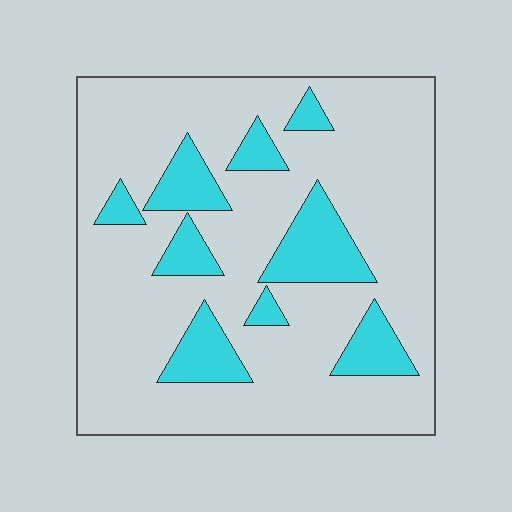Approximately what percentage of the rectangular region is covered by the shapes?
Approximately 20%.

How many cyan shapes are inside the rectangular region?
9.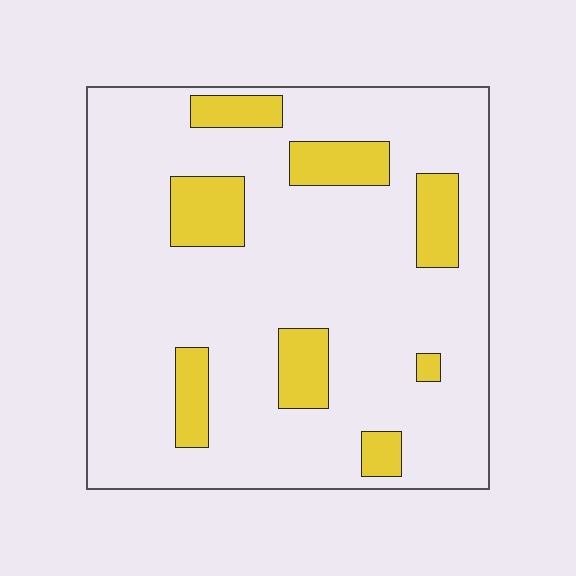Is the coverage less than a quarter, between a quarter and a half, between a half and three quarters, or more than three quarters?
Less than a quarter.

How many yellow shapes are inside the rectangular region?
8.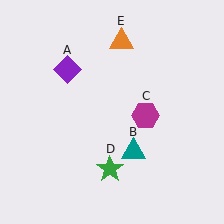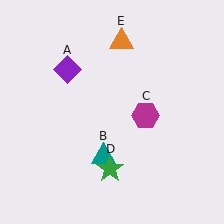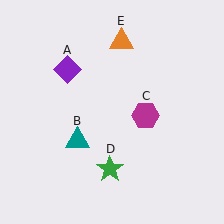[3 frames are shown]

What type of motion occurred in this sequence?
The teal triangle (object B) rotated clockwise around the center of the scene.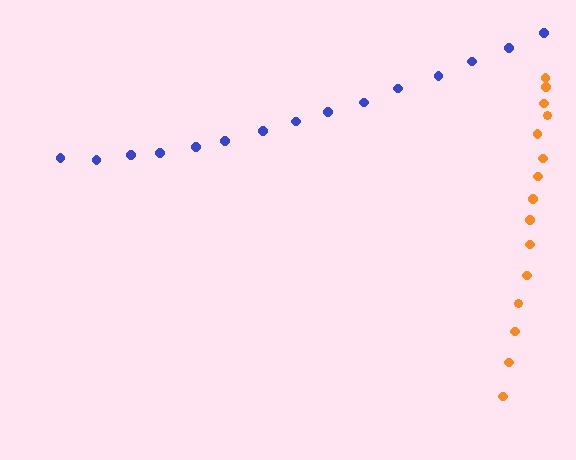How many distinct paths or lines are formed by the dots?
There are 2 distinct paths.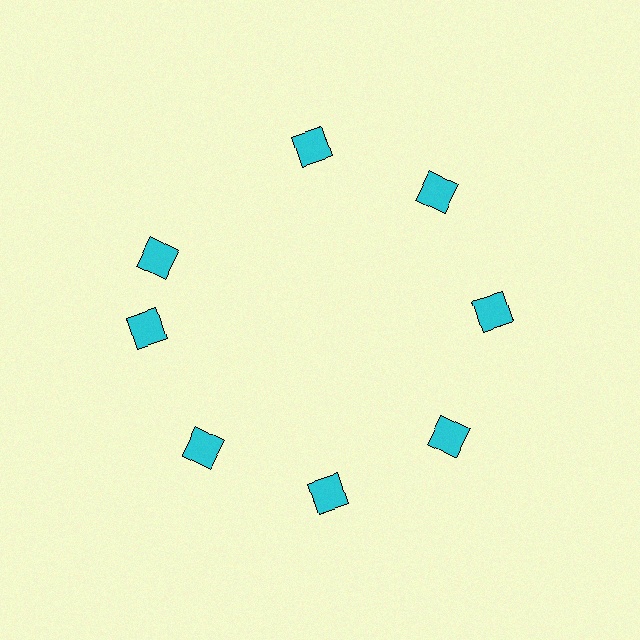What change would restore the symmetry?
The symmetry would be restored by rotating it back into even spacing with its neighbors so that all 8 diamonds sit at equal angles and equal distance from the center.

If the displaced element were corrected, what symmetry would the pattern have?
It would have 8-fold rotational symmetry — the pattern would map onto itself every 45 degrees.